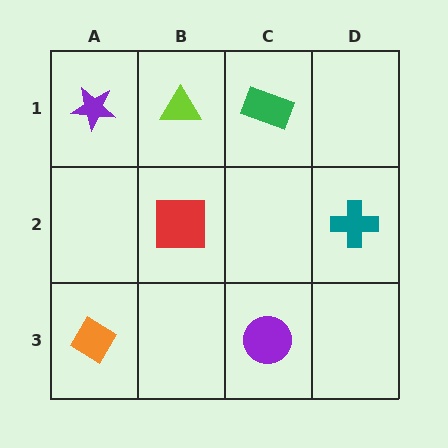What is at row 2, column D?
A teal cross.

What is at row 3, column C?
A purple circle.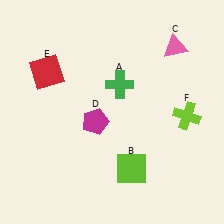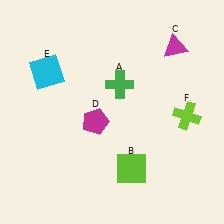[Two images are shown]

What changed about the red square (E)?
In Image 1, E is red. In Image 2, it changed to cyan.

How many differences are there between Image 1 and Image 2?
There are 2 differences between the two images.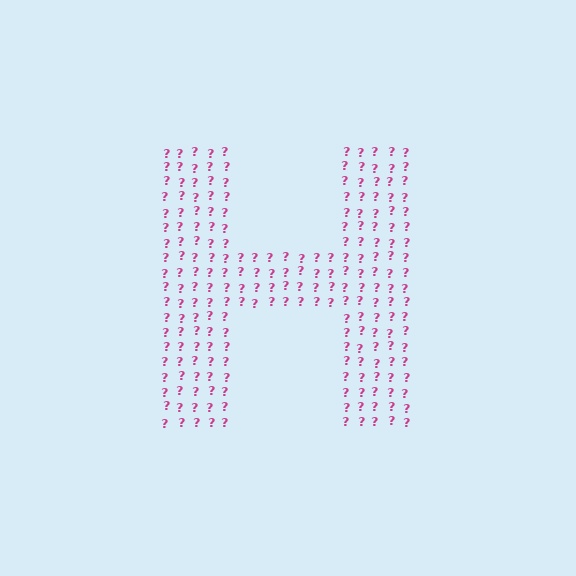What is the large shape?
The large shape is the letter H.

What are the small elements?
The small elements are question marks.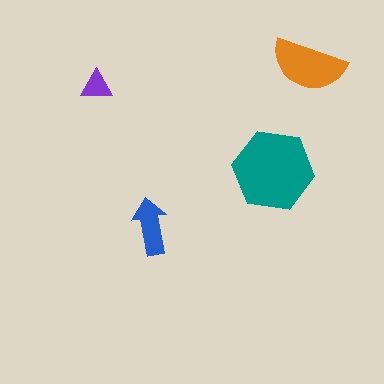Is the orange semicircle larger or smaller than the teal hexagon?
Smaller.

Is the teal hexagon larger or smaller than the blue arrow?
Larger.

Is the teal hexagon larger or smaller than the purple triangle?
Larger.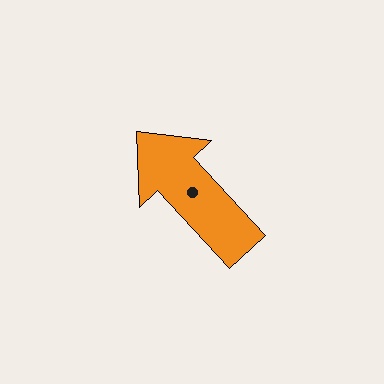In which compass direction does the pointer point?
Northwest.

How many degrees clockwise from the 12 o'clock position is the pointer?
Approximately 317 degrees.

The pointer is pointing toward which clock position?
Roughly 11 o'clock.